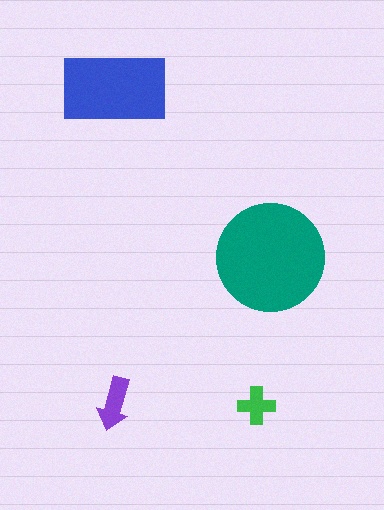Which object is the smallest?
The green cross.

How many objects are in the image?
There are 4 objects in the image.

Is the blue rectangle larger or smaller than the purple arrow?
Larger.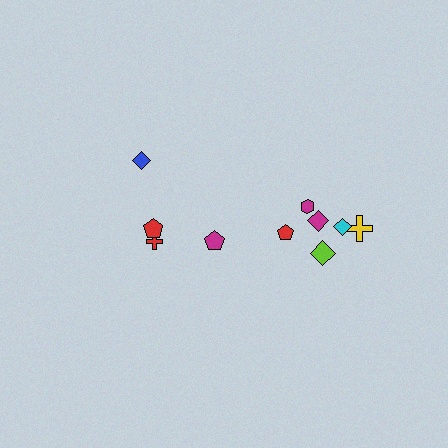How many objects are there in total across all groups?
There are 10 objects.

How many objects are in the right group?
There are 6 objects.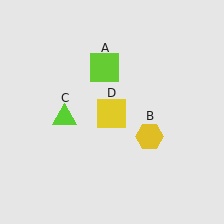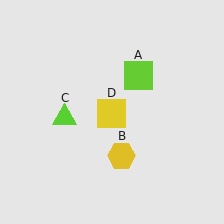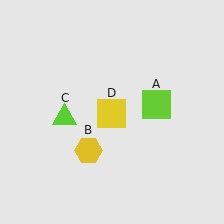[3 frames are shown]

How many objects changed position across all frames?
2 objects changed position: lime square (object A), yellow hexagon (object B).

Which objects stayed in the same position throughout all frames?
Lime triangle (object C) and yellow square (object D) remained stationary.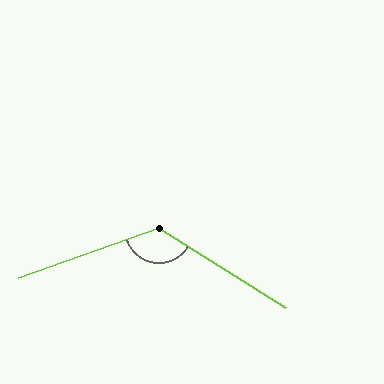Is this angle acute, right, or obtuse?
It is obtuse.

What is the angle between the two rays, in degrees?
Approximately 129 degrees.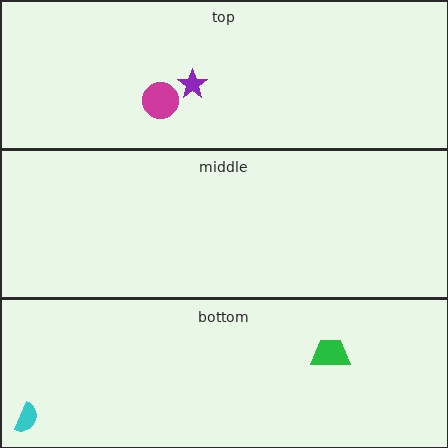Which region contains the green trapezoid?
The bottom region.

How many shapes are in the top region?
2.